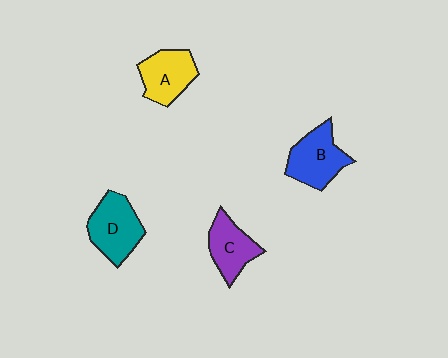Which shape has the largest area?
Shape D (teal).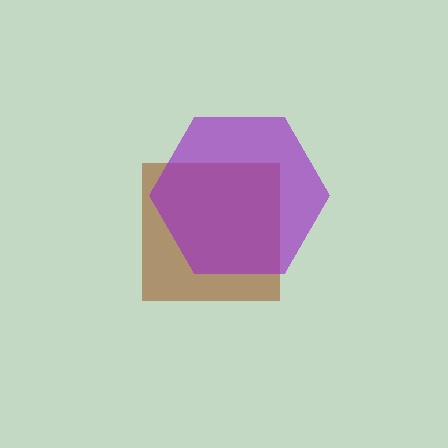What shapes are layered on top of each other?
The layered shapes are: a brown square, a purple hexagon.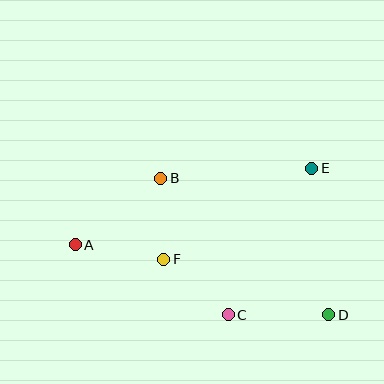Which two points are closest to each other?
Points B and F are closest to each other.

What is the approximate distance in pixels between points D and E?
The distance between D and E is approximately 147 pixels.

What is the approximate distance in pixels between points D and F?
The distance between D and F is approximately 174 pixels.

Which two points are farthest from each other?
Points A and D are farthest from each other.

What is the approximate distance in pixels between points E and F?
The distance between E and F is approximately 174 pixels.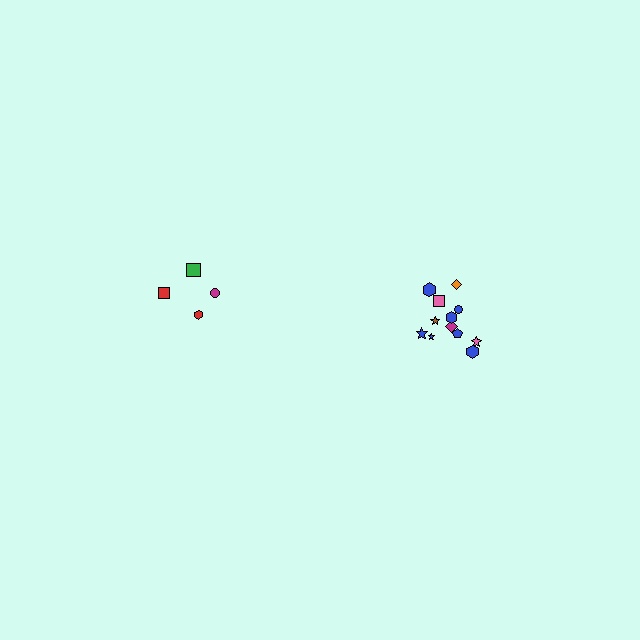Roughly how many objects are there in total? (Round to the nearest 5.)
Roughly 15 objects in total.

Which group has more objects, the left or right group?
The right group.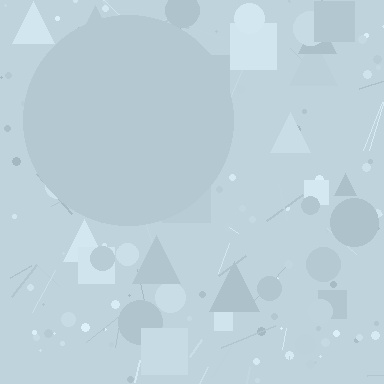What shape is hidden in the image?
A circle is hidden in the image.